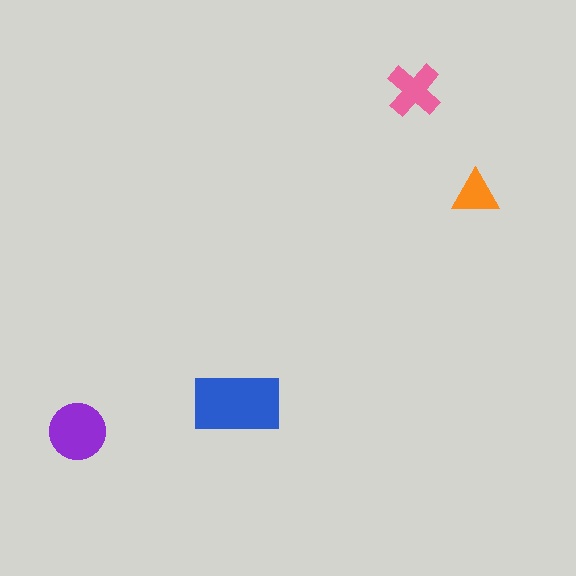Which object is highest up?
The pink cross is topmost.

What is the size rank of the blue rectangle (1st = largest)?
1st.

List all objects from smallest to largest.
The orange triangle, the pink cross, the purple circle, the blue rectangle.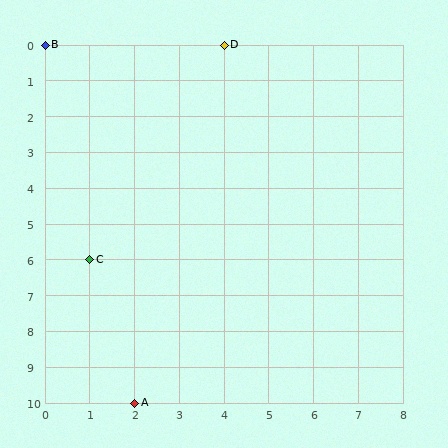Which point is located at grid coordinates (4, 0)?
Point D is at (4, 0).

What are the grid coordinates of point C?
Point C is at grid coordinates (1, 6).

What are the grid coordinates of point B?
Point B is at grid coordinates (0, 0).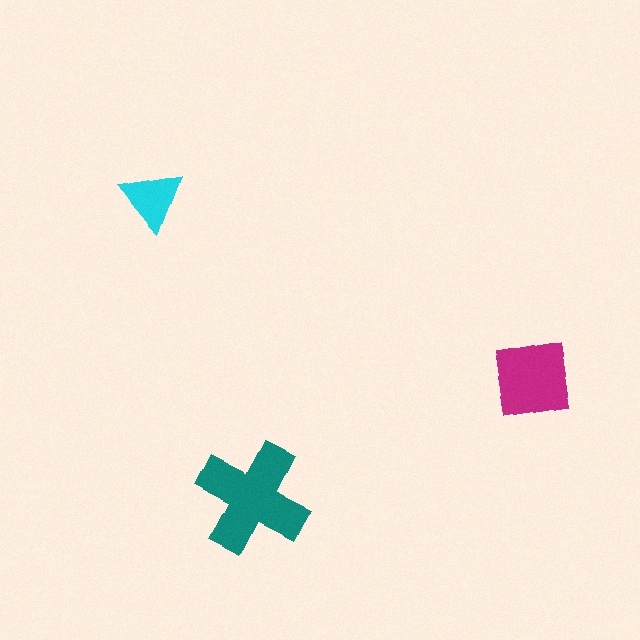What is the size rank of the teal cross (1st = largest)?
1st.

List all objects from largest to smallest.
The teal cross, the magenta square, the cyan triangle.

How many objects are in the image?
There are 3 objects in the image.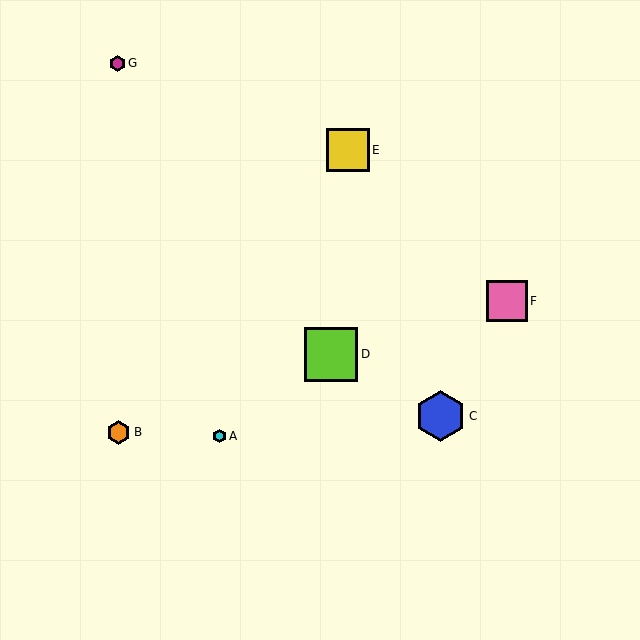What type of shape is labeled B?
Shape B is an orange hexagon.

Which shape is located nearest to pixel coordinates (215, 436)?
The cyan hexagon (labeled A) at (220, 436) is nearest to that location.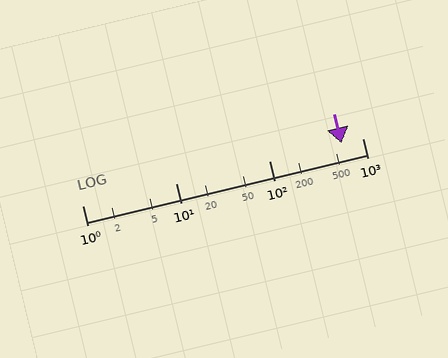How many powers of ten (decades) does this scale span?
The scale spans 3 decades, from 1 to 1000.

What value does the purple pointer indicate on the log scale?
The pointer indicates approximately 600.